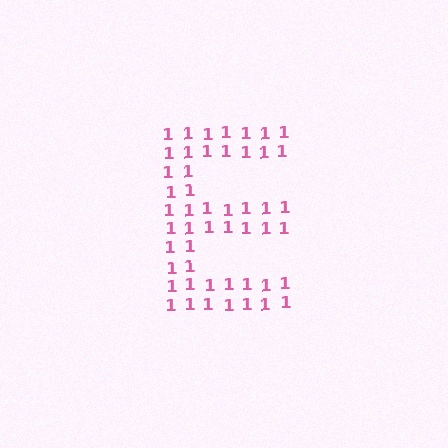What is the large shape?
The large shape is the letter E.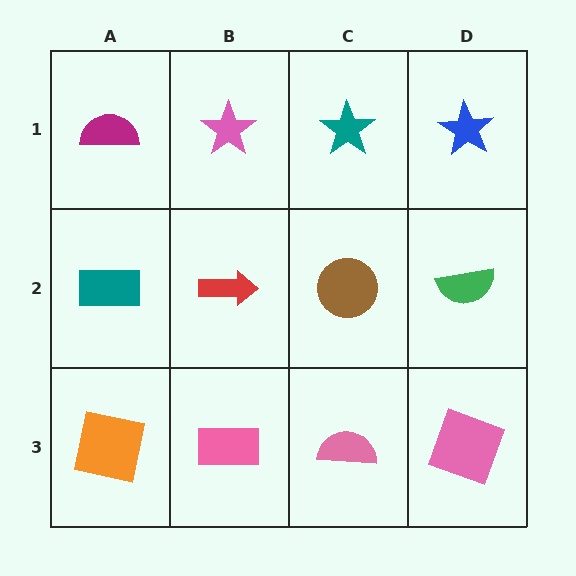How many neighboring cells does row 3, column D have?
2.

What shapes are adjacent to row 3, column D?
A green semicircle (row 2, column D), a pink semicircle (row 3, column C).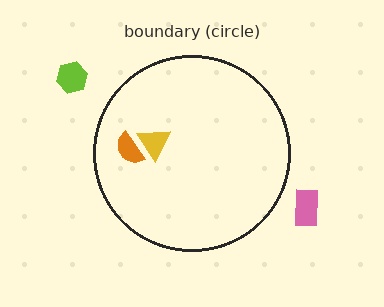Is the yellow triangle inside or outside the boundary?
Inside.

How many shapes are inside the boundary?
2 inside, 2 outside.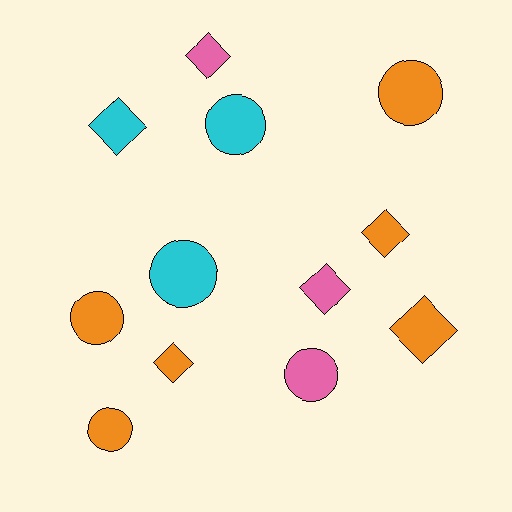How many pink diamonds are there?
There are 2 pink diamonds.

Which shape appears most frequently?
Diamond, with 6 objects.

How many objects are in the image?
There are 12 objects.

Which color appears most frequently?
Orange, with 6 objects.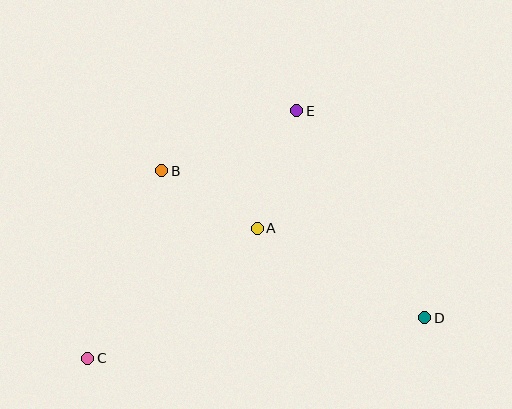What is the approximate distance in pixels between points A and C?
The distance between A and C is approximately 214 pixels.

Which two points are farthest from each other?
Points C and D are farthest from each other.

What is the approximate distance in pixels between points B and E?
The distance between B and E is approximately 148 pixels.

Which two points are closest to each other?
Points A and B are closest to each other.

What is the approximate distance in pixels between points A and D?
The distance between A and D is approximately 190 pixels.